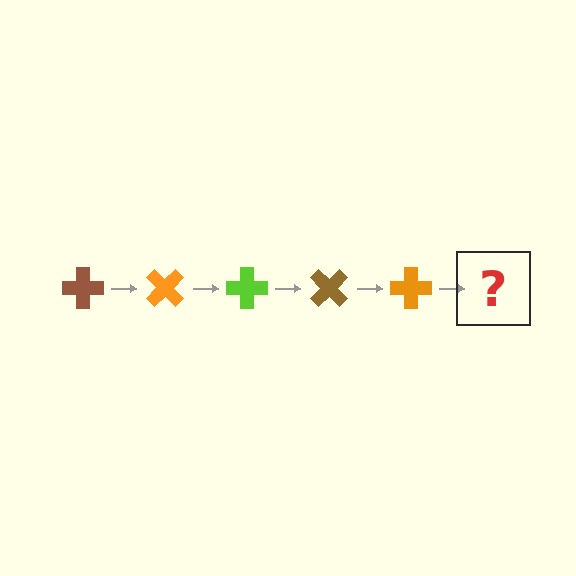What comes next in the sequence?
The next element should be a lime cross, rotated 225 degrees from the start.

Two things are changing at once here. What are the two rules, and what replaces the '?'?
The two rules are that it rotates 45 degrees each step and the color cycles through brown, orange, and lime. The '?' should be a lime cross, rotated 225 degrees from the start.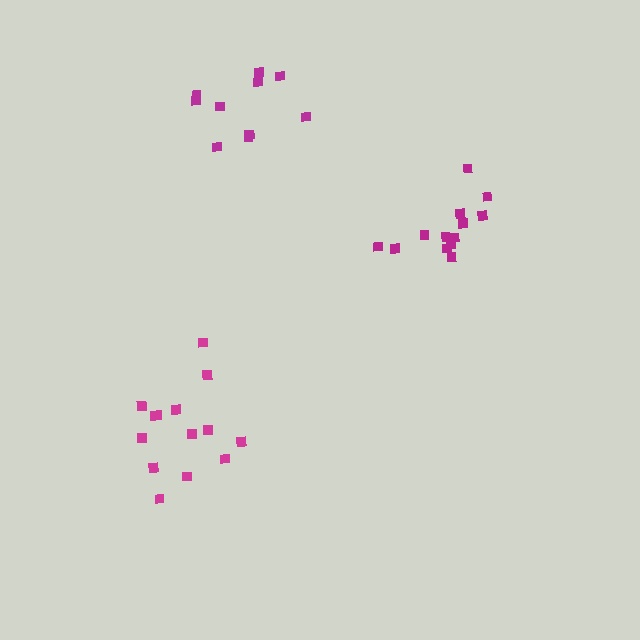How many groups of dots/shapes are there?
There are 3 groups.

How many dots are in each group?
Group 1: 13 dots, Group 2: 10 dots, Group 3: 14 dots (37 total).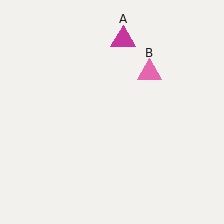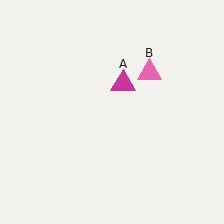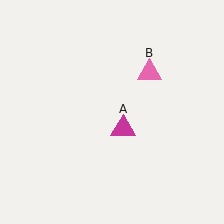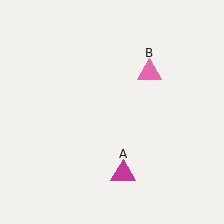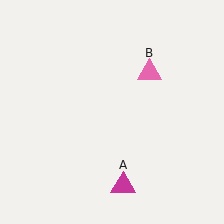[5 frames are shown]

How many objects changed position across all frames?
1 object changed position: magenta triangle (object A).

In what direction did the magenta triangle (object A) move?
The magenta triangle (object A) moved down.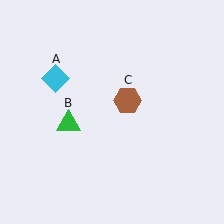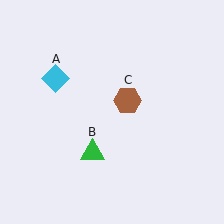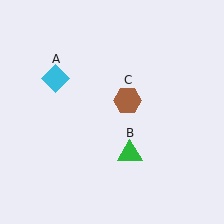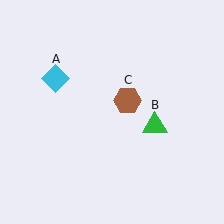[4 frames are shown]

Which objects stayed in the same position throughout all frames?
Cyan diamond (object A) and brown hexagon (object C) remained stationary.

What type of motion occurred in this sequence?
The green triangle (object B) rotated counterclockwise around the center of the scene.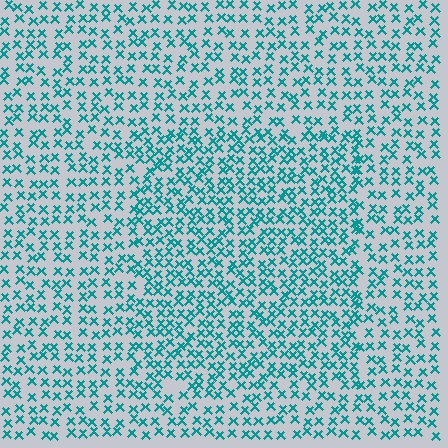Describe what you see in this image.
The image contains small teal elements arranged at two different densities. A rectangle-shaped region is visible where the elements are more densely packed than the surrounding area.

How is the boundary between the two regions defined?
The boundary is defined by a change in element density (approximately 1.5x ratio). All elements are the same color, size, and shape.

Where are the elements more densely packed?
The elements are more densely packed inside the rectangle boundary.